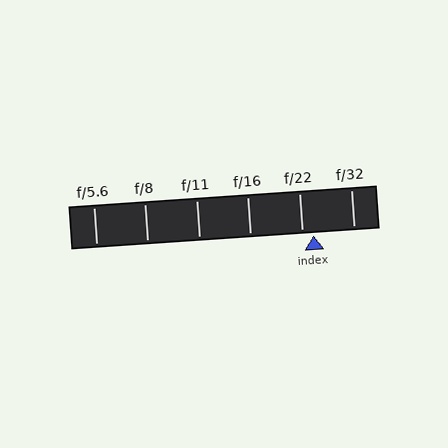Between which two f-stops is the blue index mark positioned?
The index mark is between f/22 and f/32.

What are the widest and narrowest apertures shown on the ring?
The widest aperture shown is f/5.6 and the narrowest is f/32.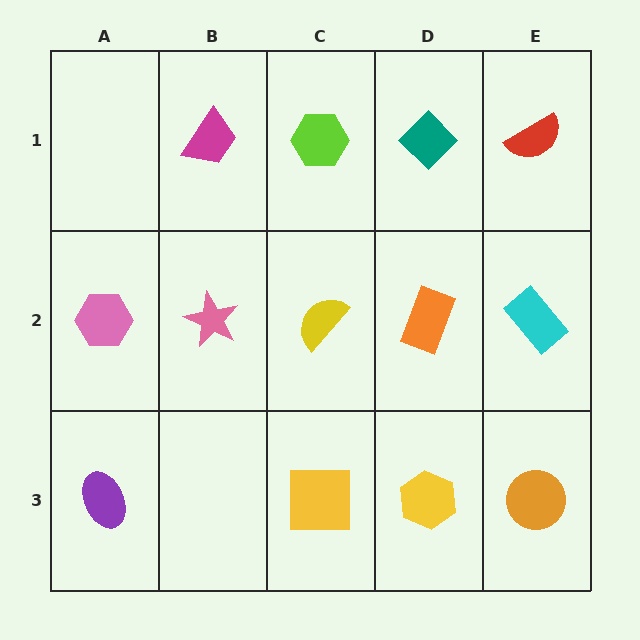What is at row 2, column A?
A pink hexagon.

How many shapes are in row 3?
4 shapes.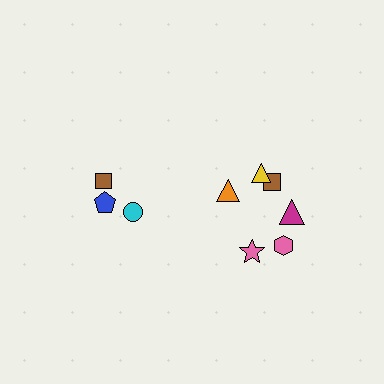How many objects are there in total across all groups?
There are 9 objects.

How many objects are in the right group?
There are 6 objects.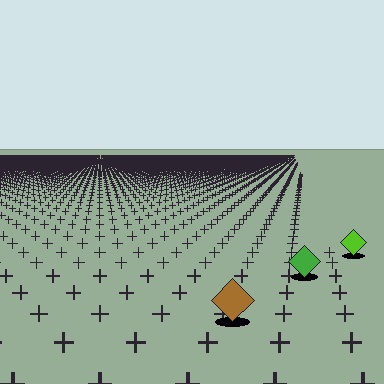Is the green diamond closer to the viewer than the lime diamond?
Yes. The green diamond is closer — you can tell from the texture gradient: the ground texture is coarser near it.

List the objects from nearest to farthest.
From nearest to farthest: the brown diamond, the green diamond, the lime diamond.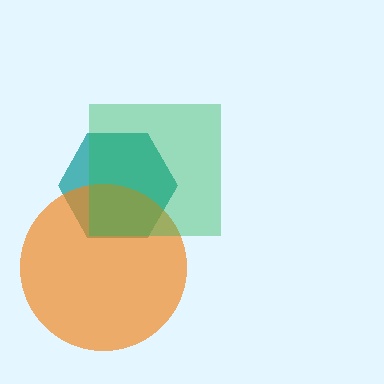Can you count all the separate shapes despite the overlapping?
Yes, there are 3 separate shapes.